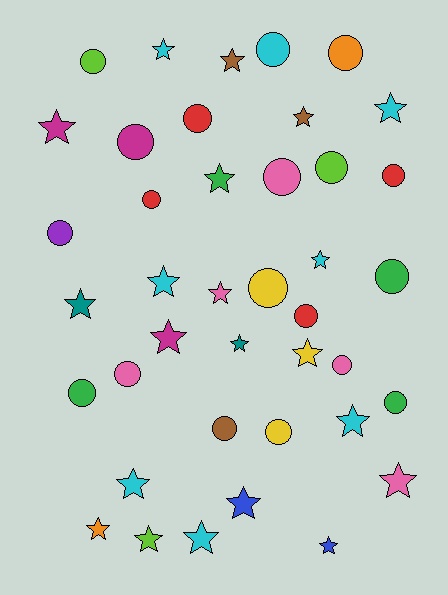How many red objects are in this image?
There are 4 red objects.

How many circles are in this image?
There are 19 circles.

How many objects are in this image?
There are 40 objects.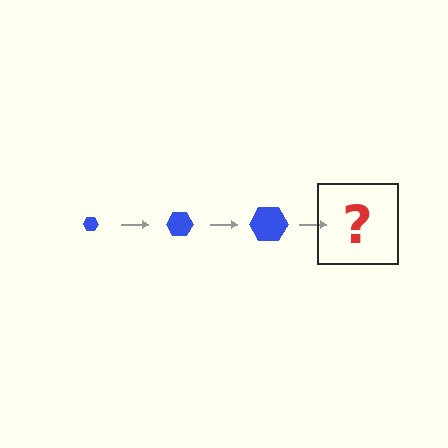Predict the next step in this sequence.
The next step is a blue hexagon, larger than the previous one.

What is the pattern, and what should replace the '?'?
The pattern is that the hexagon gets progressively larger each step. The '?' should be a blue hexagon, larger than the previous one.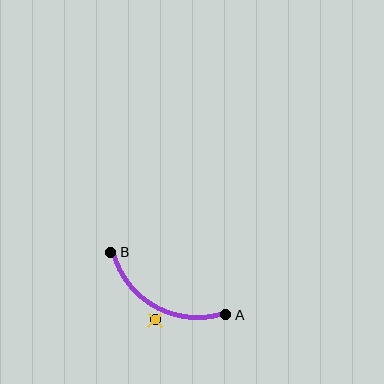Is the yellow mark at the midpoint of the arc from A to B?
No — the yellow mark does not lie on the arc at all. It sits slightly outside the curve.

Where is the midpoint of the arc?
The arc midpoint is the point on the curve farthest from the straight line joining A and B. It sits below that line.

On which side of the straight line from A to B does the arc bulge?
The arc bulges below the straight line connecting A and B.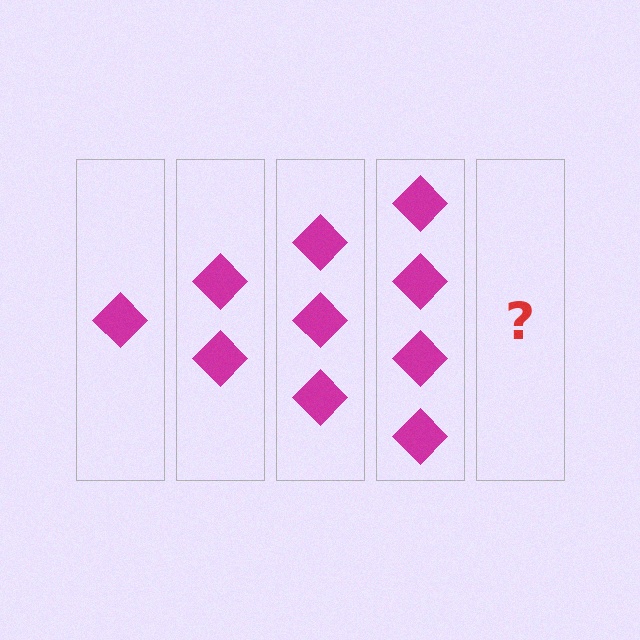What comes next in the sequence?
The next element should be 5 diamonds.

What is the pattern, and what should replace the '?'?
The pattern is that each step adds one more diamond. The '?' should be 5 diamonds.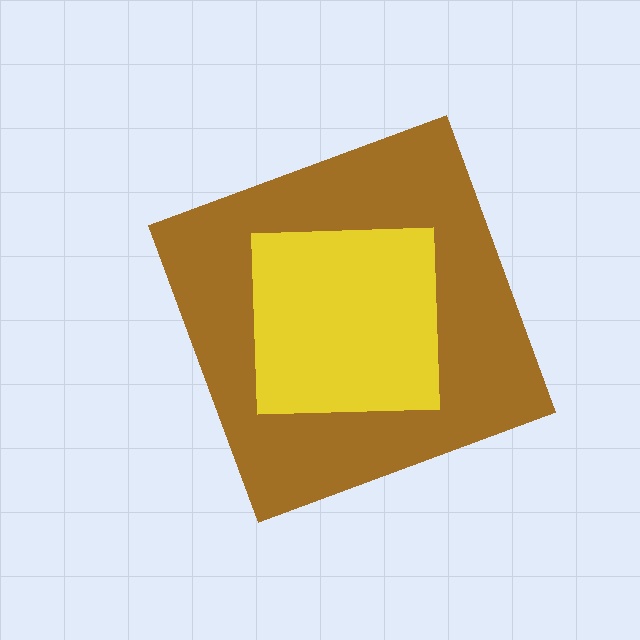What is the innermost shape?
The yellow square.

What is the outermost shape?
The brown diamond.